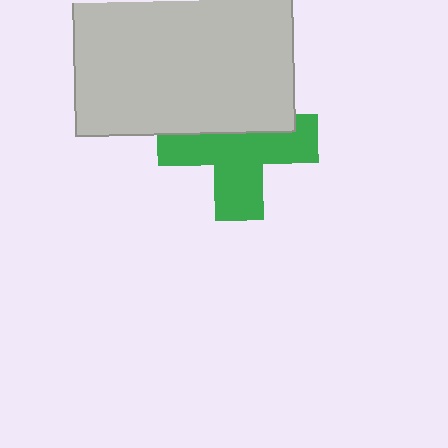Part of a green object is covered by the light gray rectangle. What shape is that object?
It is a cross.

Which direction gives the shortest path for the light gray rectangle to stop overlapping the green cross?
Moving up gives the shortest separation.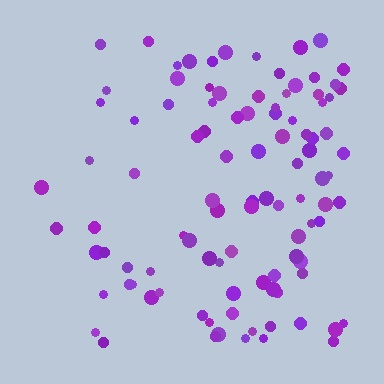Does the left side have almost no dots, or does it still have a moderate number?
Still a moderate number, just noticeably fewer than the right.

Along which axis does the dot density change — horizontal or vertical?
Horizontal.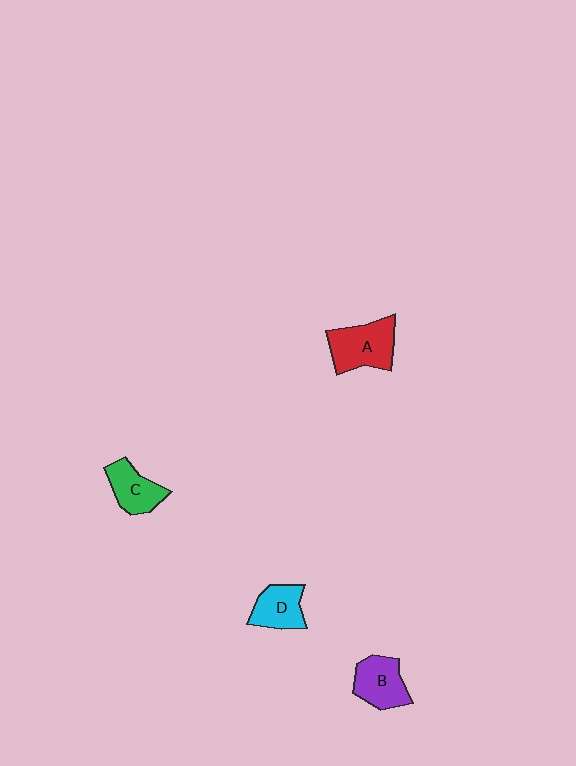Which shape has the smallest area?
Shape D (cyan).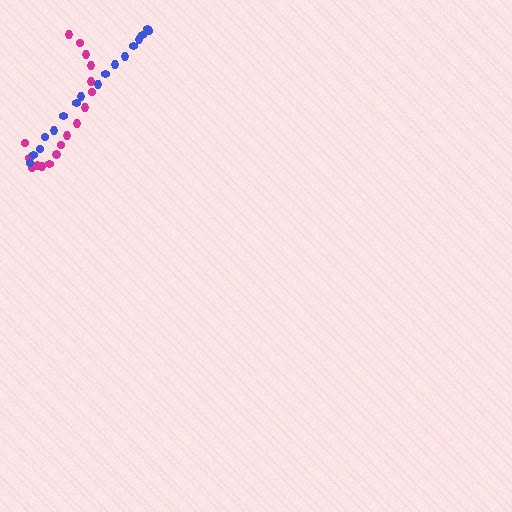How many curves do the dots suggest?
There are 2 distinct paths.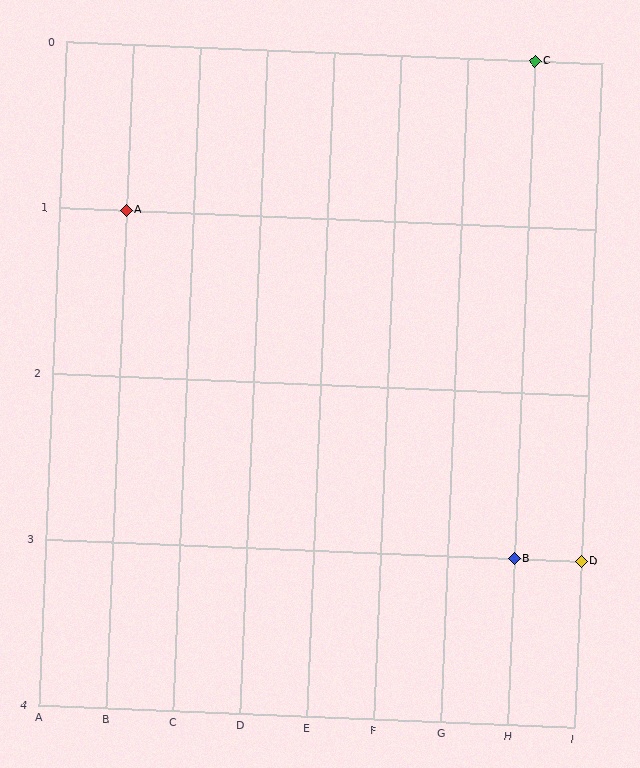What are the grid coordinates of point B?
Point B is at grid coordinates (H, 3).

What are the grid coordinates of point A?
Point A is at grid coordinates (B, 1).